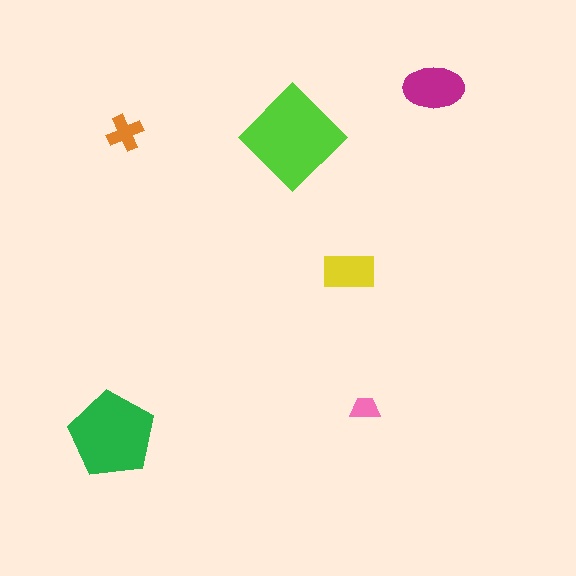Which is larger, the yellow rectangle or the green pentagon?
The green pentagon.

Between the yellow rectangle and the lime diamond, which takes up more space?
The lime diamond.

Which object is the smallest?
The pink trapezoid.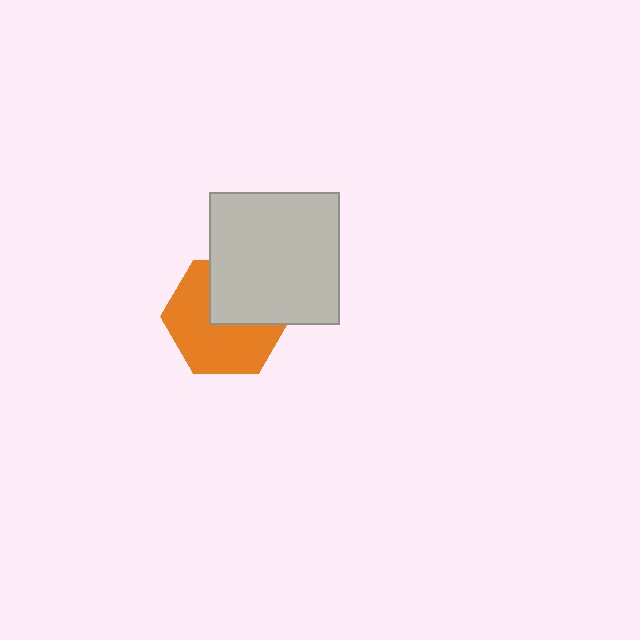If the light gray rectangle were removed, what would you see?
You would see the complete orange hexagon.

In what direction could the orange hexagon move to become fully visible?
The orange hexagon could move down. That would shift it out from behind the light gray rectangle entirely.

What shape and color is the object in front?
The object in front is a light gray rectangle.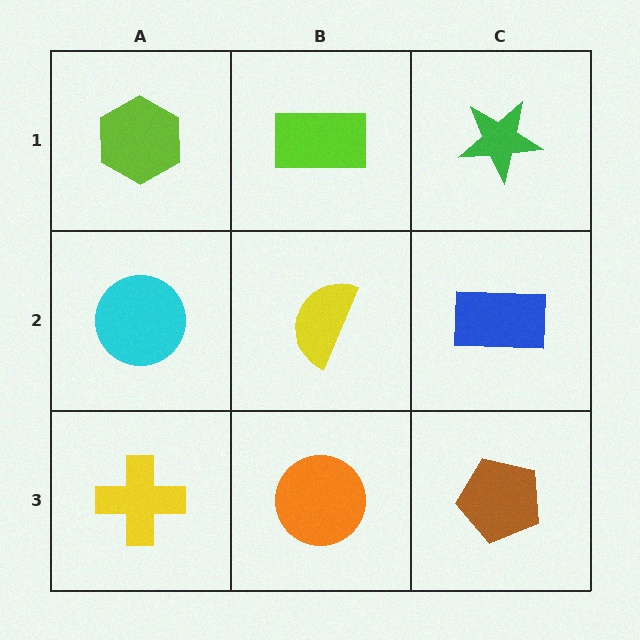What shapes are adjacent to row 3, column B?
A yellow semicircle (row 2, column B), a yellow cross (row 3, column A), a brown pentagon (row 3, column C).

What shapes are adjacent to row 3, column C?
A blue rectangle (row 2, column C), an orange circle (row 3, column B).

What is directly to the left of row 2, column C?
A yellow semicircle.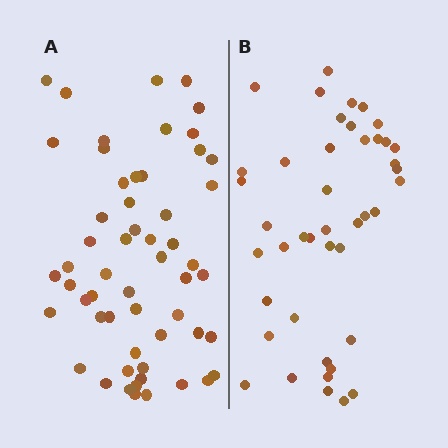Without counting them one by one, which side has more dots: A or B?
Region A (the left region) has more dots.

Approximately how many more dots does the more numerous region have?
Region A has approximately 15 more dots than region B.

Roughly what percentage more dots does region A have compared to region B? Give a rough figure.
About 30% more.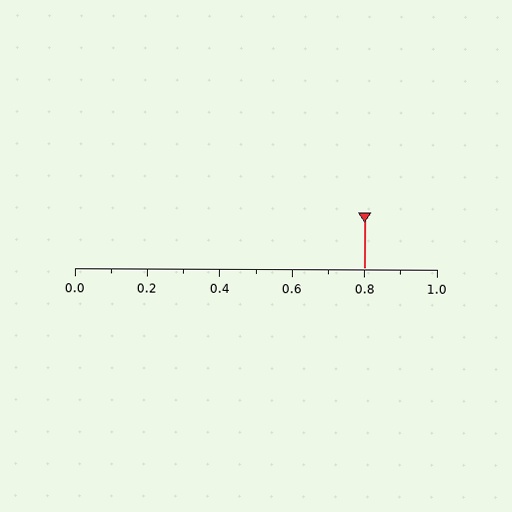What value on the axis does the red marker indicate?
The marker indicates approximately 0.8.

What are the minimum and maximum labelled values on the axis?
The axis runs from 0.0 to 1.0.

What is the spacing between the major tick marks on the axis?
The major ticks are spaced 0.2 apart.